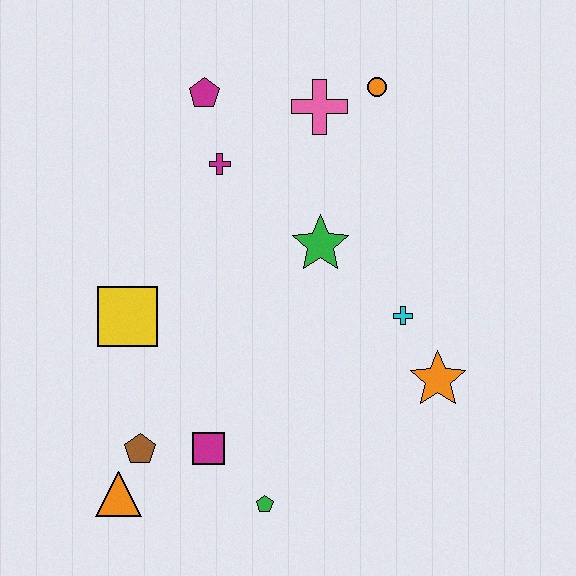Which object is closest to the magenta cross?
The magenta pentagon is closest to the magenta cross.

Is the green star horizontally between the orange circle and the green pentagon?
Yes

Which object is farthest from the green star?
The orange triangle is farthest from the green star.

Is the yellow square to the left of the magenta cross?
Yes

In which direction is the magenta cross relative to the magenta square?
The magenta cross is above the magenta square.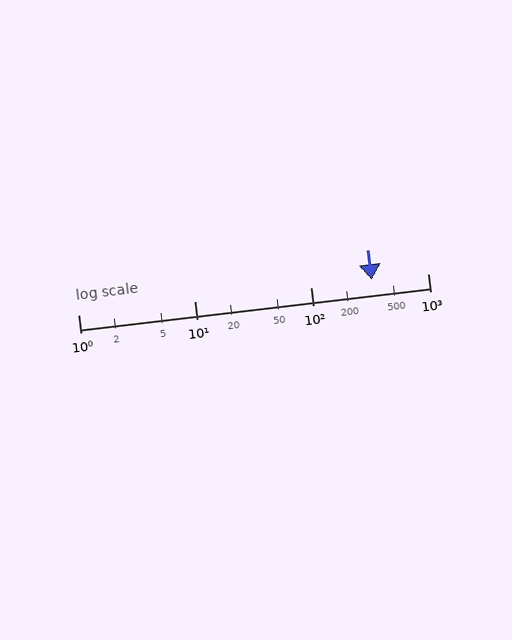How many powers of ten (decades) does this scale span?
The scale spans 3 decades, from 1 to 1000.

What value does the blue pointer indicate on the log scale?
The pointer indicates approximately 330.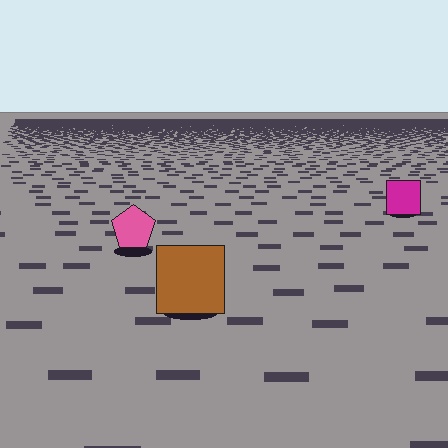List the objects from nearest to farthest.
From nearest to farthest: the brown square, the pink pentagon, the magenta square.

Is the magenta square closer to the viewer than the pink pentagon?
No. The pink pentagon is closer — you can tell from the texture gradient: the ground texture is coarser near it.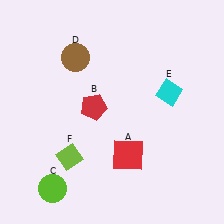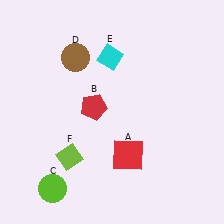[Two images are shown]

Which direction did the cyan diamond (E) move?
The cyan diamond (E) moved left.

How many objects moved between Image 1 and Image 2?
1 object moved between the two images.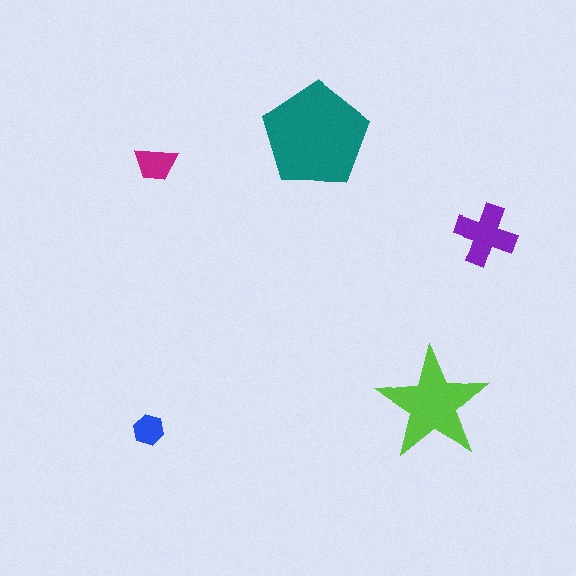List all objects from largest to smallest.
The teal pentagon, the lime star, the purple cross, the magenta trapezoid, the blue hexagon.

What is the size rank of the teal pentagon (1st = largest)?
1st.